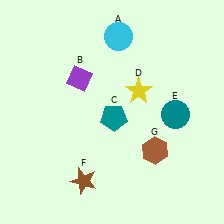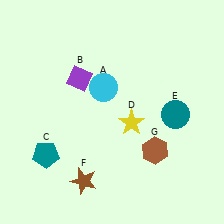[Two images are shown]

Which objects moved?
The objects that moved are: the cyan circle (A), the teal pentagon (C), the yellow star (D).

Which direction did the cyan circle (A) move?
The cyan circle (A) moved down.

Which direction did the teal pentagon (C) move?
The teal pentagon (C) moved left.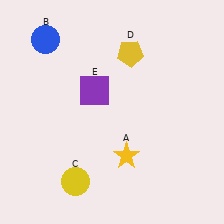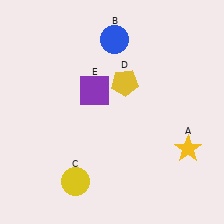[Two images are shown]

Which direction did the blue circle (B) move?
The blue circle (B) moved right.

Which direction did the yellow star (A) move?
The yellow star (A) moved right.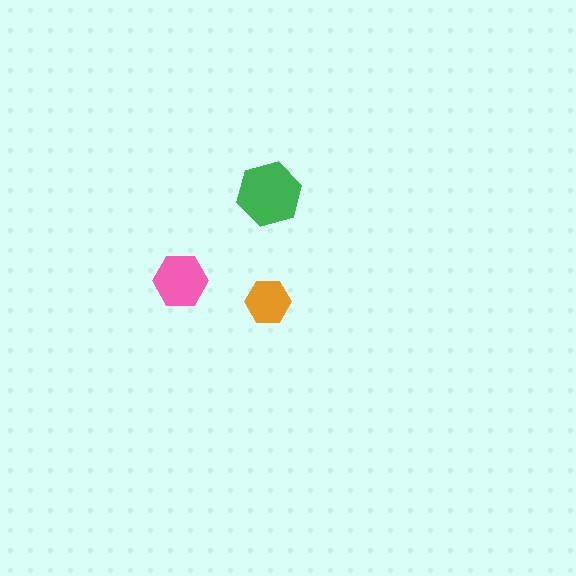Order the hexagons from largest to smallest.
the green one, the pink one, the orange one.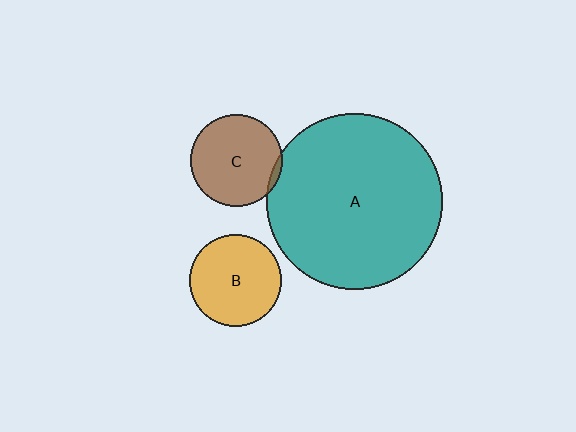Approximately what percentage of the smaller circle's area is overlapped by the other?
Approximately 5%.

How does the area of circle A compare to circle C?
Approximately 3.6 times.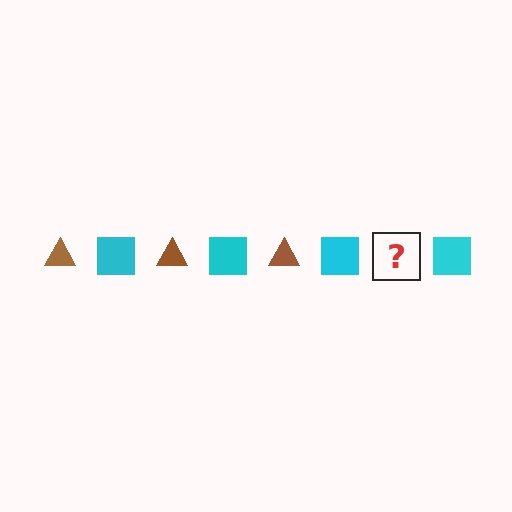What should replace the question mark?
The question mark should be replaced with a brown triangle.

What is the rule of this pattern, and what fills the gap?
The rule is that the pattern alternates between brown triangle and cyan square. The gap should be filled with a brown triangle.